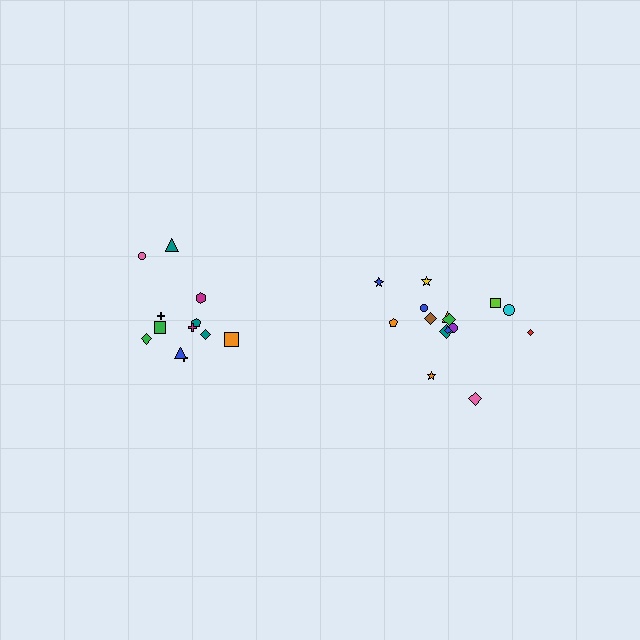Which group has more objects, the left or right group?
The right group.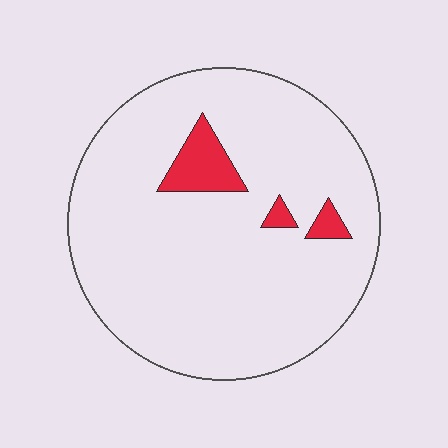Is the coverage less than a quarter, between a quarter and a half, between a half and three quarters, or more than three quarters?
Less than a quarter.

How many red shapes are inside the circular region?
3.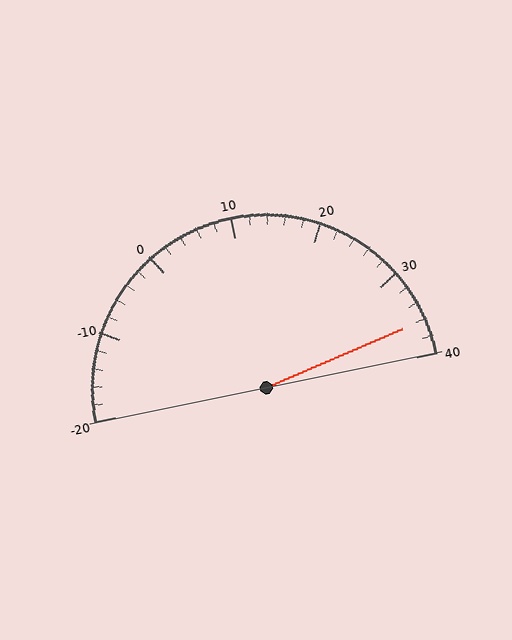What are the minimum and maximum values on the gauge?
The gauge ranges from -20 to 40.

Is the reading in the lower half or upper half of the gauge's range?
The reading is in the upper half of the range (-20 to 40).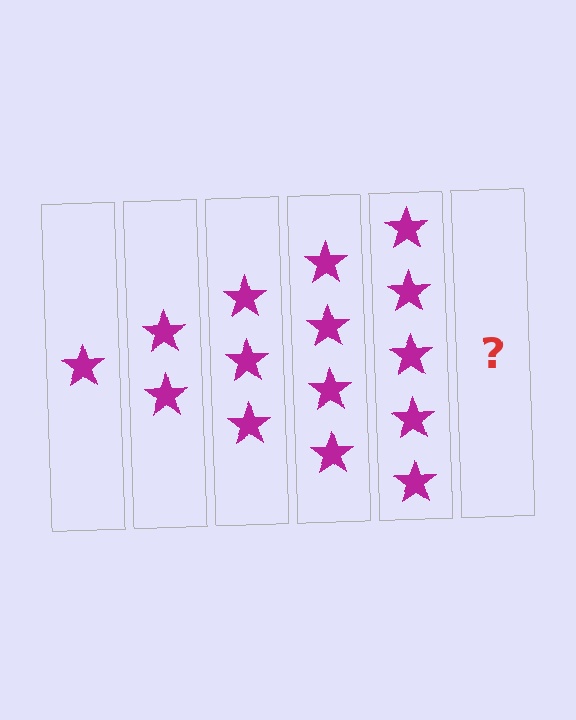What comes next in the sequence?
The next element should be 6 stars.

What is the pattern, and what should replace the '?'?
The pattern is that each step adds one more star. The '?' should be 6 stars.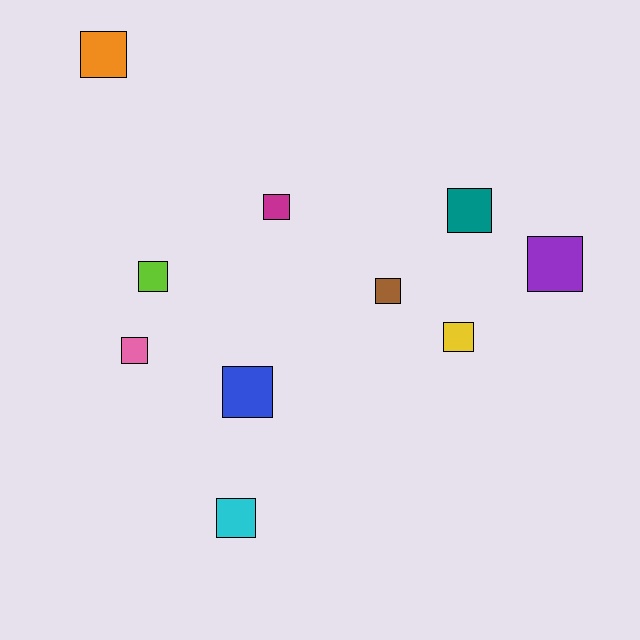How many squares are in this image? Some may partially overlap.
There are 10 squares.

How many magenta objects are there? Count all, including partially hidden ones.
There is 1 magenta object.